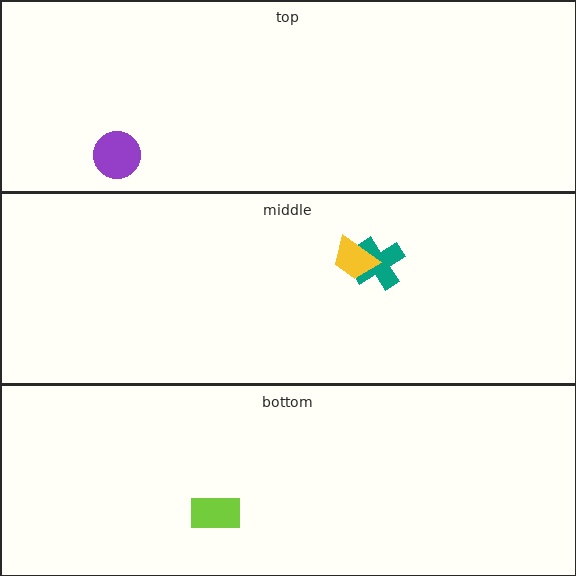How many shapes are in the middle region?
2.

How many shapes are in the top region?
1.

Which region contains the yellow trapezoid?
The middle region.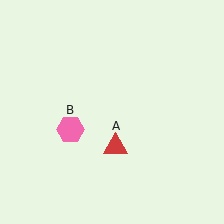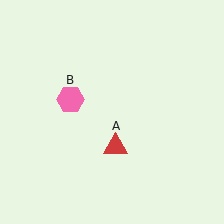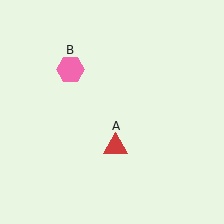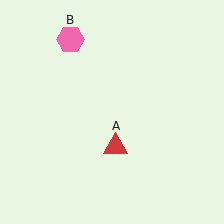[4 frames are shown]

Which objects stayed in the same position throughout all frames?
Red triangle (object A) remained stationary.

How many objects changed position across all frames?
1 object changed position: pink hexagon (object B).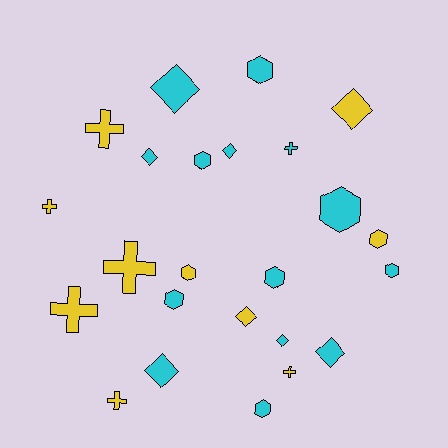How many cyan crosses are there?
There is 1 cyan cross.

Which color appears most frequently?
Cyan, with 14 objects.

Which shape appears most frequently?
Hexagon, with 9 objects.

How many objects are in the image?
There are 24 objects.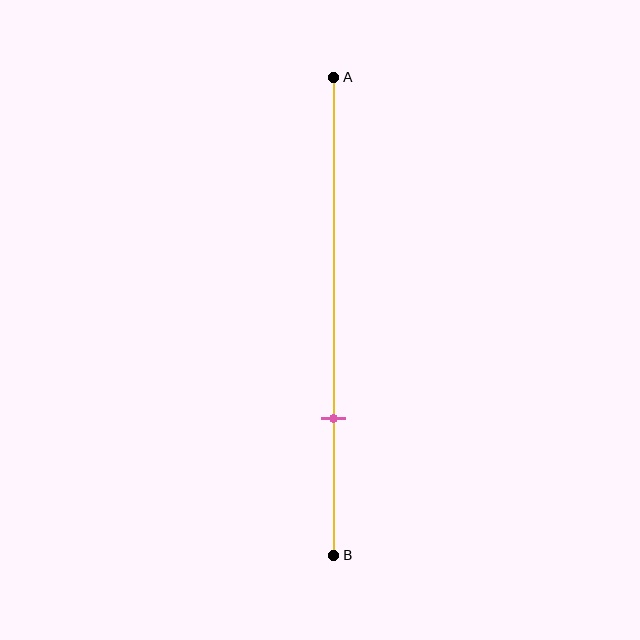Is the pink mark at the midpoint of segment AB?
No, the mark is at about 70% from A, not at the 50% midpoint.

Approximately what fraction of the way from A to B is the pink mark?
The pink mark is approximately 70% of the way from A to B.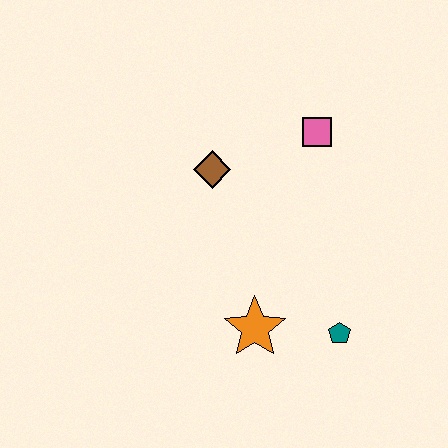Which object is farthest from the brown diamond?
The teal pentagon is farthest from the brown diamond.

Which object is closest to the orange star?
The teal pentagon is closest to the orange star.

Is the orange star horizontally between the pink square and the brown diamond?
Yes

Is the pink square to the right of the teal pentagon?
No